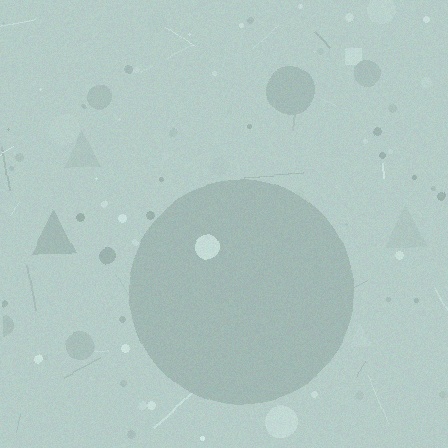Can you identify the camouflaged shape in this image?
The camouflaged shape is a circle.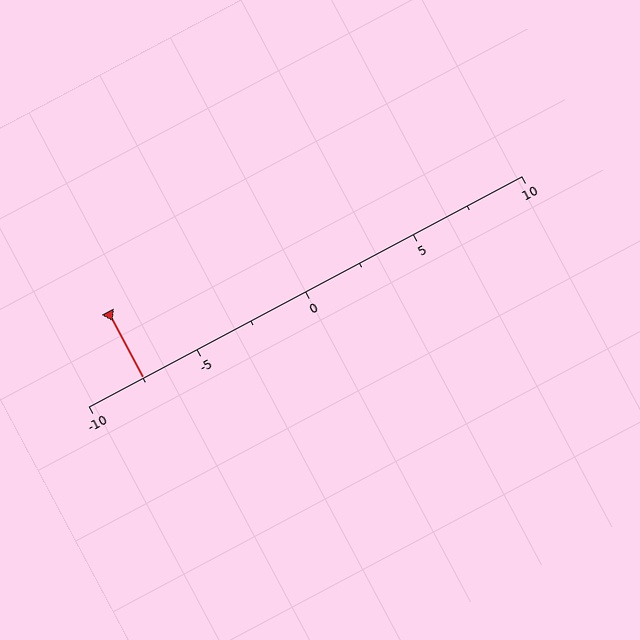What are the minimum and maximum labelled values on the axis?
The axis runs from -10 to 10.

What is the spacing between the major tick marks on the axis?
The major ticks are spaced 5 apart.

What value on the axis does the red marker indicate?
The marker indicates approximately -7.5.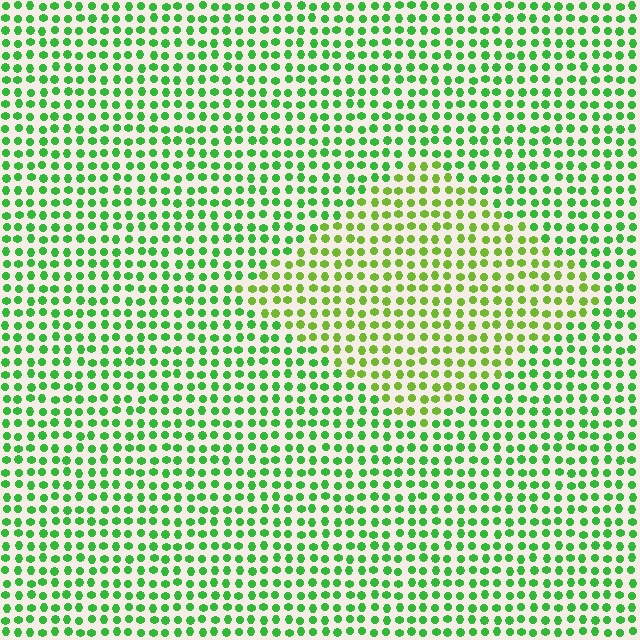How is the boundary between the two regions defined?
The boundary is defined purely by a slight shift in hue (about 32 degrees). Spacing, size, and orientation are identical on both sides.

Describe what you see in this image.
The image is filled with small green elements in a uniform arrangement. A diamond-shaped region is visible where the elements are tinted to a slightly different hue, forming a subtle color boundary.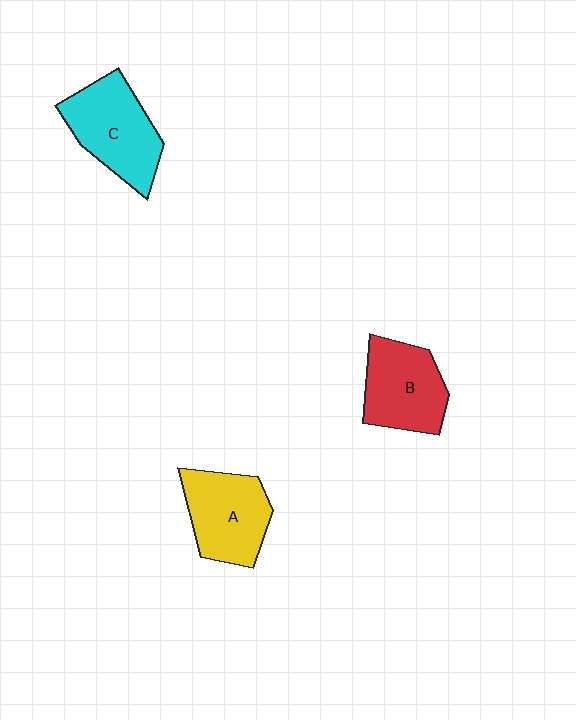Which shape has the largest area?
Shape C (cyan).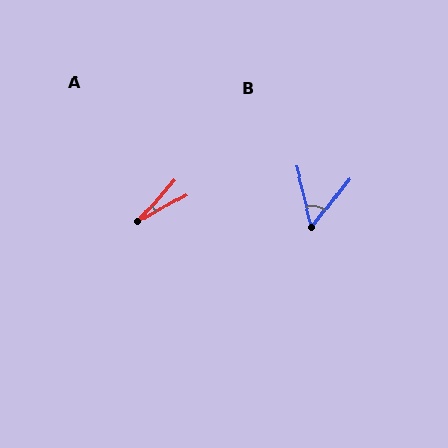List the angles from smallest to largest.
A (18°), B (53°).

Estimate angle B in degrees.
Approximately 53 degrees.